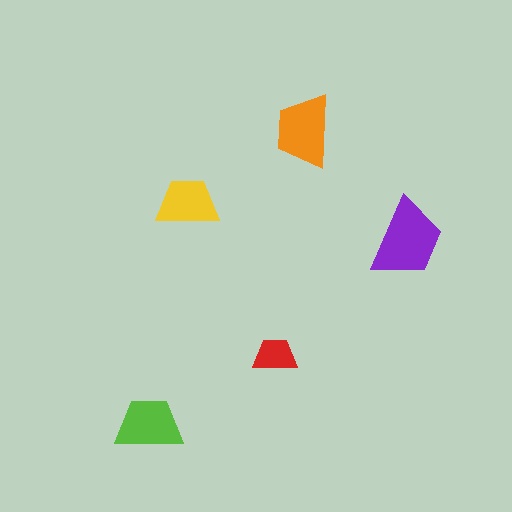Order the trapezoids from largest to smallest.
the purple one, the orange one, the lime one, the yellow one, the red one.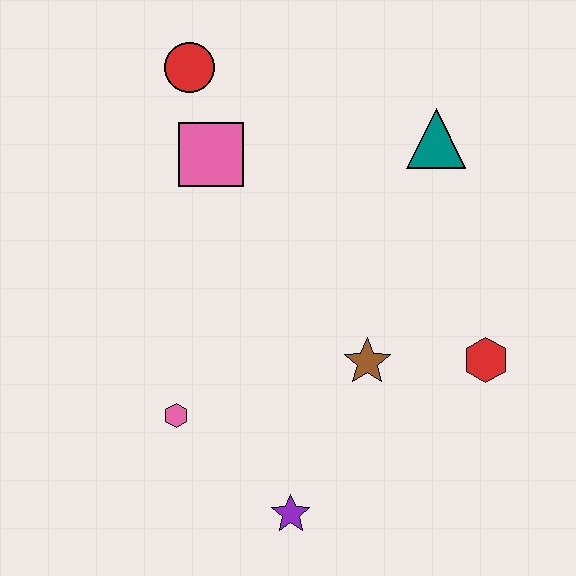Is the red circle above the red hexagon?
Yes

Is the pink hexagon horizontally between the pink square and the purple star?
No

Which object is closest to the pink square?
The red circle is closest to the pink square.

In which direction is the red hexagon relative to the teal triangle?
The red hexagon is below the teal triangle.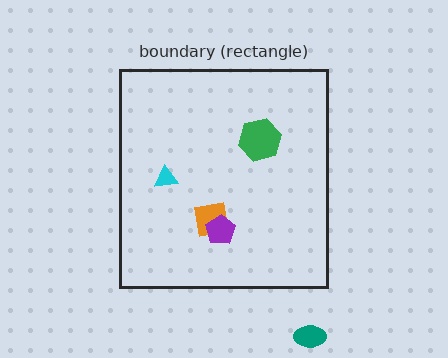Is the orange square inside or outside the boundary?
Inside.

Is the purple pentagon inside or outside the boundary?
Inside.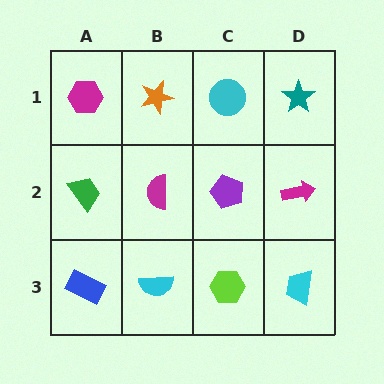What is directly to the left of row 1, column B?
A magenta hexagon.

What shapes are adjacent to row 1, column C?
A purple pentagon (row 2, column C), an orange star (row 1, column B), a teal star (row 1, column D).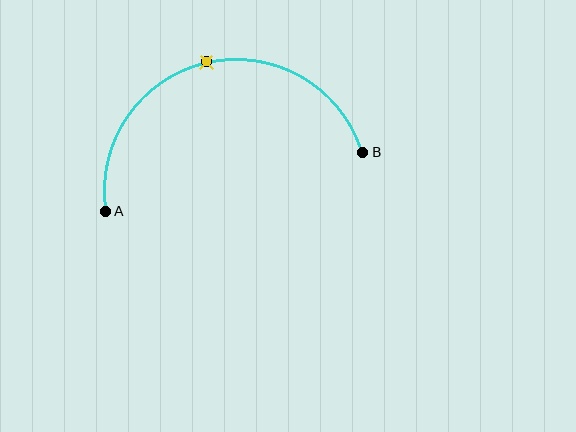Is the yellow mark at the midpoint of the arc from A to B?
Yes. The yellow mark lies on the arc at equal arc-length from both A and B — it is the arc midpoint.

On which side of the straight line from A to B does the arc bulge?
The arc bulges above the straight line connecting A and B.